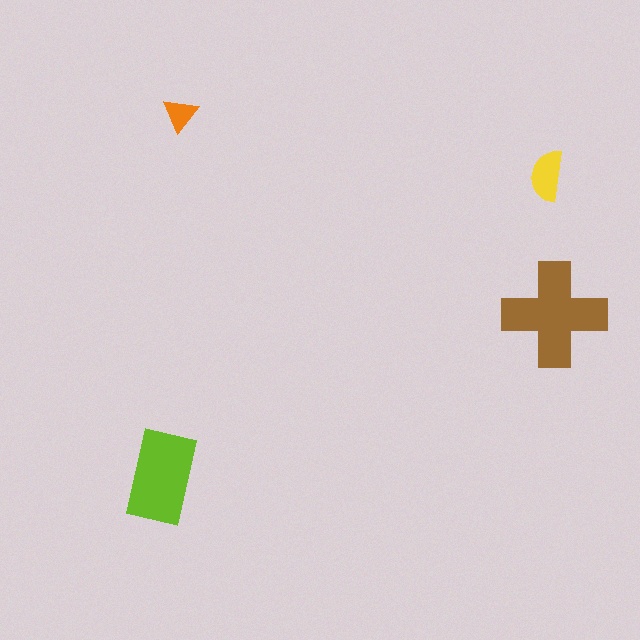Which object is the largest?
The brown cross.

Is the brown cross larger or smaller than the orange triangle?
Larger.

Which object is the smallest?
The orange triangle.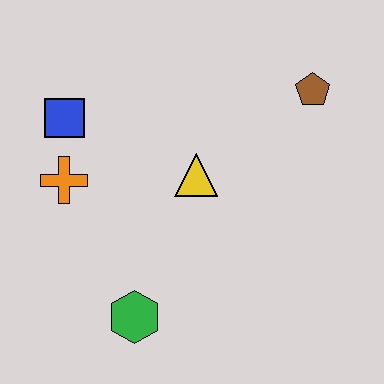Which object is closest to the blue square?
The orange cross is closest to the blue square.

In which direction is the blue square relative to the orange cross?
The blue square is above the orange cross.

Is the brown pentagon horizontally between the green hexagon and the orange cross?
No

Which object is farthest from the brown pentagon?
The green hexagon is farthest from the brown pentagon.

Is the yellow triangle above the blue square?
No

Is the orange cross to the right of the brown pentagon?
No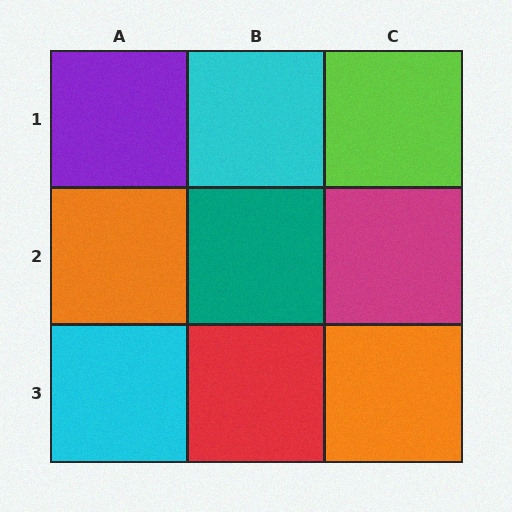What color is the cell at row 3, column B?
Red.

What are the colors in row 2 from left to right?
Orange, teal, magenta.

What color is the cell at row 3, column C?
Orange.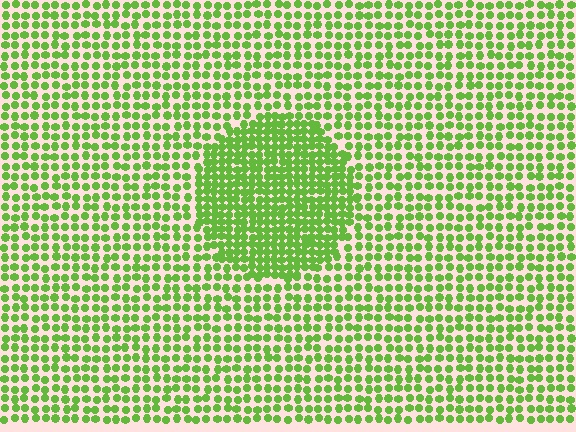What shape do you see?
I see a circle.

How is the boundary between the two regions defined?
The boundary is defined by a change in element density (approximately 1.8x ratio). All elements are the same color, size, and shape.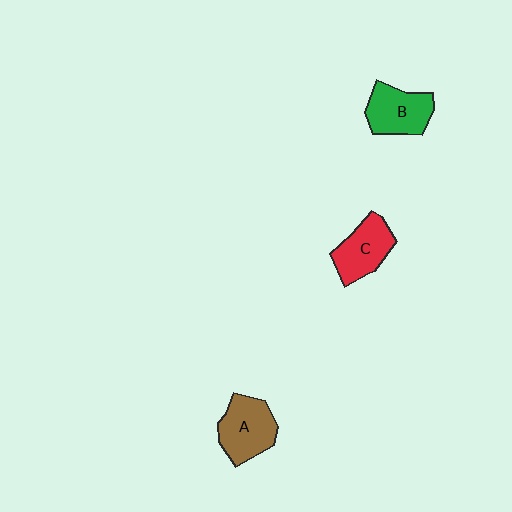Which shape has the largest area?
Shape A (brown).